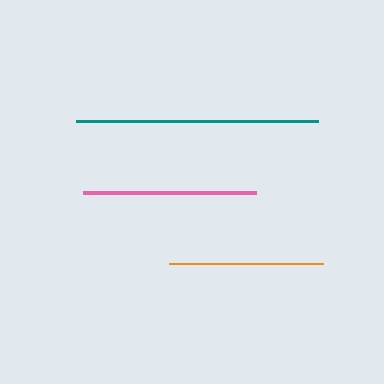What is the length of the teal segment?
The teal segment is approximately 242 pixels long.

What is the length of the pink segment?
The pink segment is approximately 172 pixels long.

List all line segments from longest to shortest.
From longest to shortest: teal, pink, orange.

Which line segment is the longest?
The teal line is the longest at approximately 242 pixels.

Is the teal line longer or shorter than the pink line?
The teal line is longer than the pink line.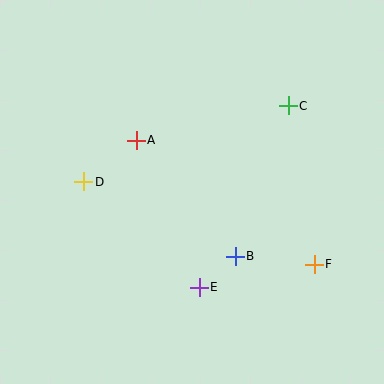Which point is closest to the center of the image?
Point A at (136, 140) is closest to the center.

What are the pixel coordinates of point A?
Point A is at (136, 140).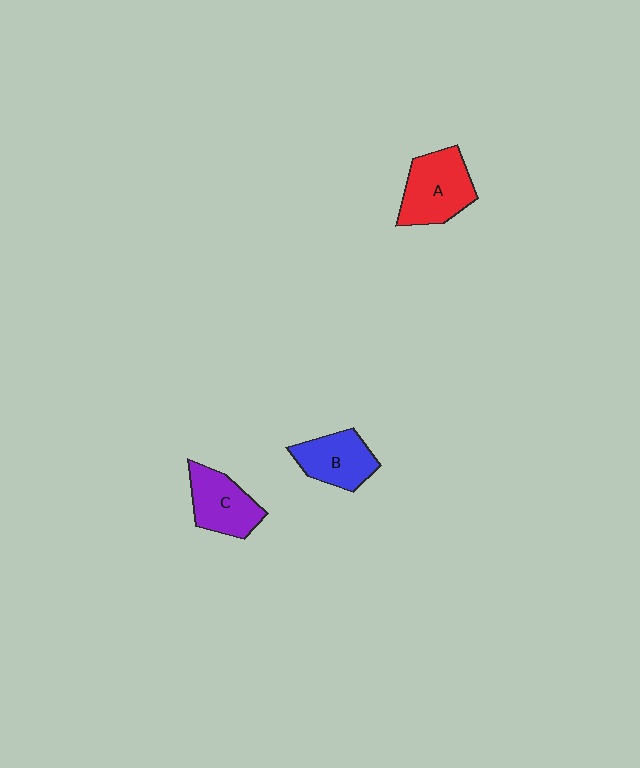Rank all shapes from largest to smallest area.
From largest to smallest: A (red), C (purple), B (blue).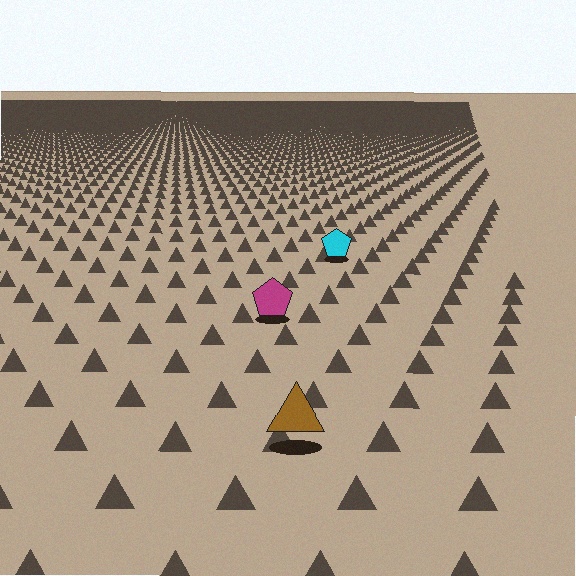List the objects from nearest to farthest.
From nearest to farthest: the brown triangle, the magenta pentagon, the cyan pentagon.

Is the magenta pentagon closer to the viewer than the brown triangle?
No. The brown triangle is closer — you can tell from the texture gradient: the ground texture is coarser near it.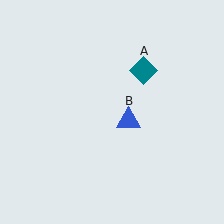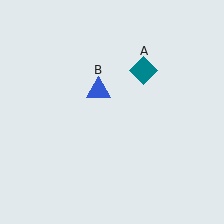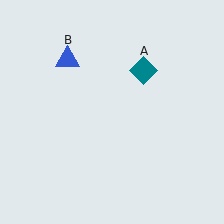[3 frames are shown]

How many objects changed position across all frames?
1 object changed position: blue triangle (object B).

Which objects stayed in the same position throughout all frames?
Teal diamond (object A) remained stationary.